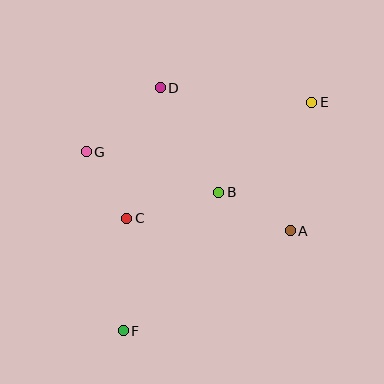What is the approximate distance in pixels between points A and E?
The distance between A and E is approximately 130 pixels.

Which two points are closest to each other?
Points C and G are closest to each other.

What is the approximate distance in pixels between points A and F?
The distance between A and F is approximately 195 pixels.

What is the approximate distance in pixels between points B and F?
The distance between B and F is approximately 168 pixels.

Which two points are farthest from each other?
Points E and F are farthest from each other.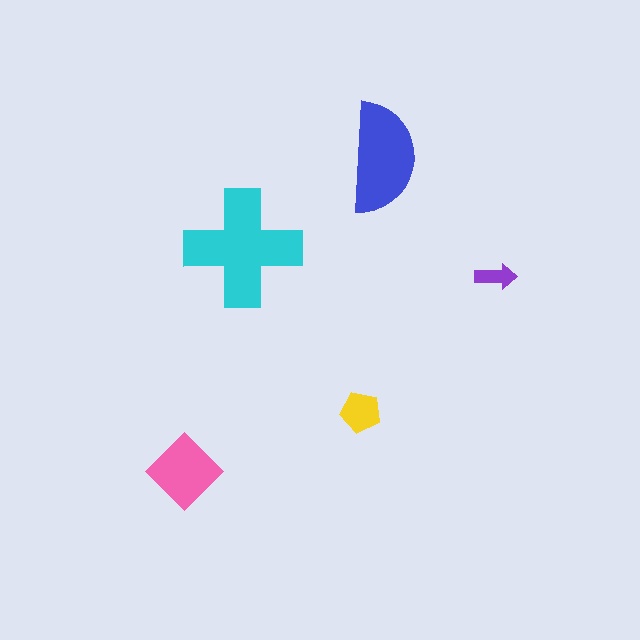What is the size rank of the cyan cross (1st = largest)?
1st.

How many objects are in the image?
There are 5 objects in the image.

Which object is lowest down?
The pink diamond is bottommost.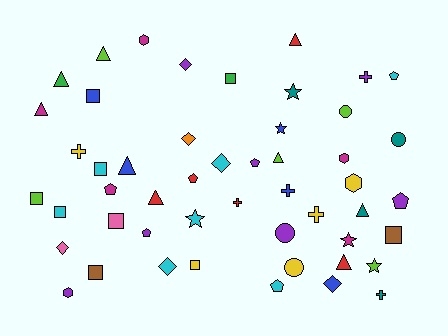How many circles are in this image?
There are 4 circles.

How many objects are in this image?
There are 50 objects.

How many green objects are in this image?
There are 2 green objects.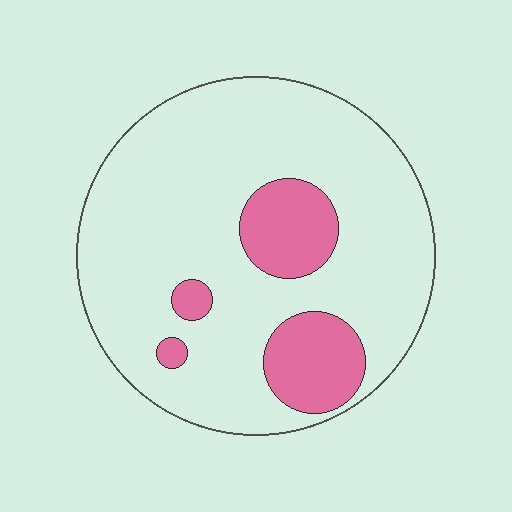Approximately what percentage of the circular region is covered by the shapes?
Approximately 20%.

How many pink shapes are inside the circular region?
4.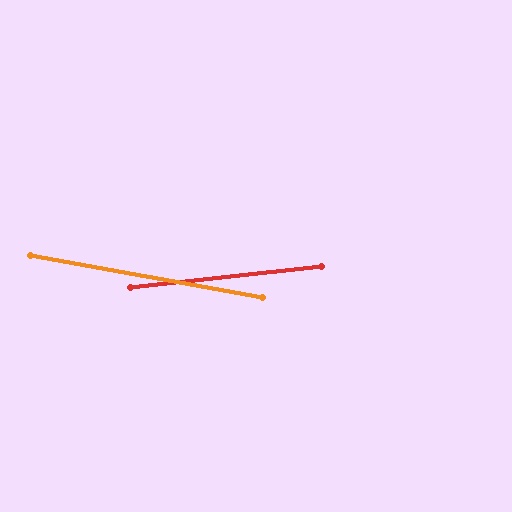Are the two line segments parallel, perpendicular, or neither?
Neither parallel nor perpendicular — they differ by about 17°.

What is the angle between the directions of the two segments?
Approximately 17 degrees.